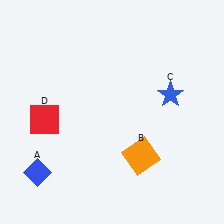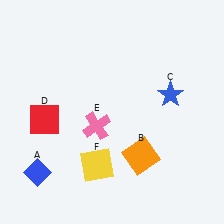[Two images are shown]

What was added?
A pink cross (E), a yellow square (F) were added in Image 2.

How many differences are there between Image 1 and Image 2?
There are 2 differences between the two images.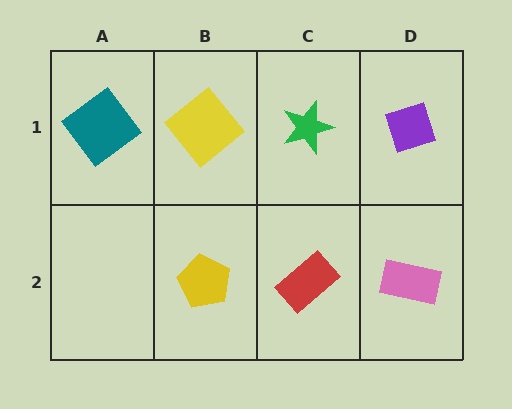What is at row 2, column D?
A pink rectangle.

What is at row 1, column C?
A green star.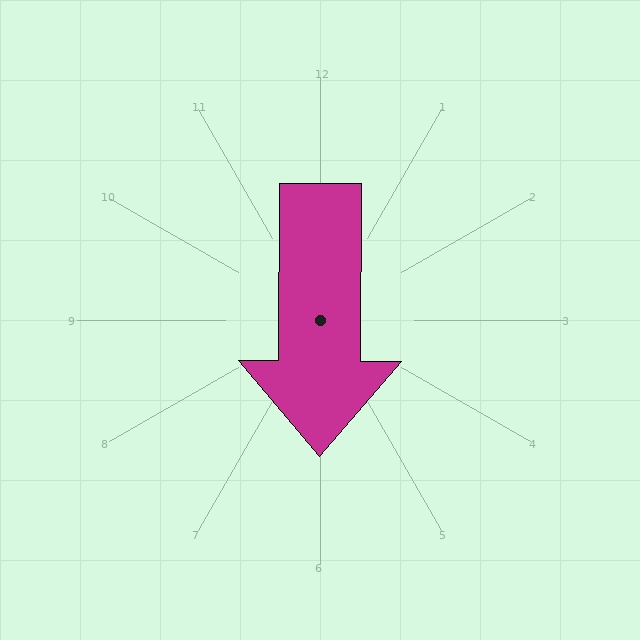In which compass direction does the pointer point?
South.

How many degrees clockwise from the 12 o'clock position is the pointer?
Approximately 180 degrees.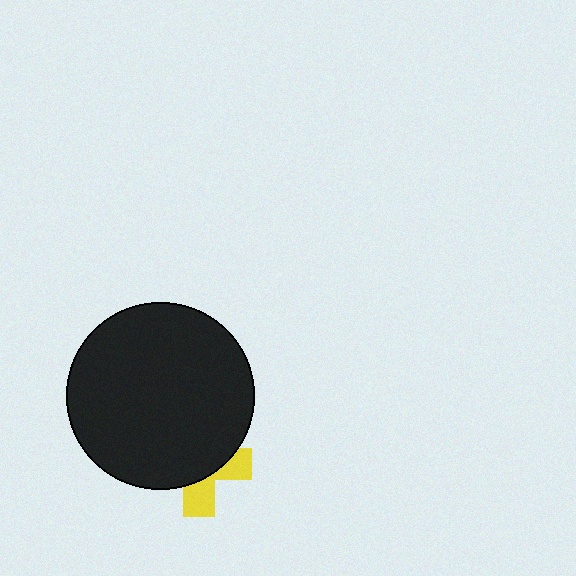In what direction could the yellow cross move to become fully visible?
The yellow cross could move down. That would shift it out from behind the black circle entirely.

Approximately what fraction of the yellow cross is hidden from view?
Roughly 65% of the yellow cross is hidden behind the black circle.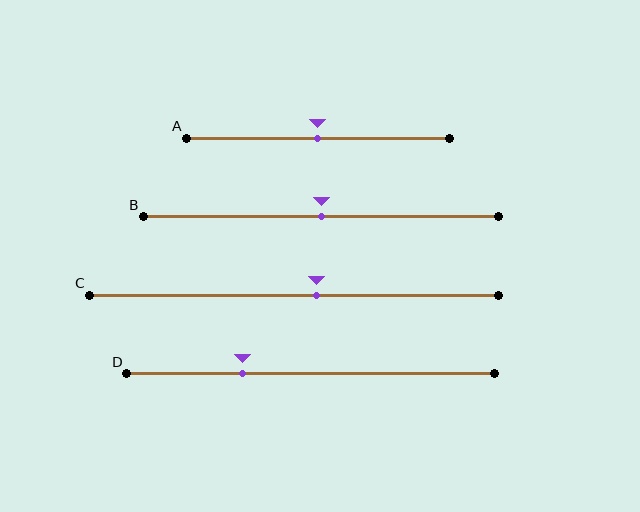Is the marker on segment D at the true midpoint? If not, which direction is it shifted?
No, the marker on segment D is shifted to the left by about 18% of the segment length.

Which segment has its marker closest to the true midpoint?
Segment A has its marker closest to the true midpoint.